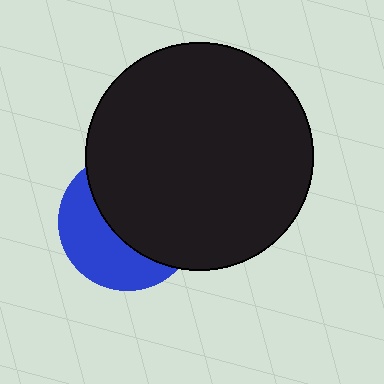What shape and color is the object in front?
The object in front is a black circle.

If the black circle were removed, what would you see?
You would see the complete blue circle.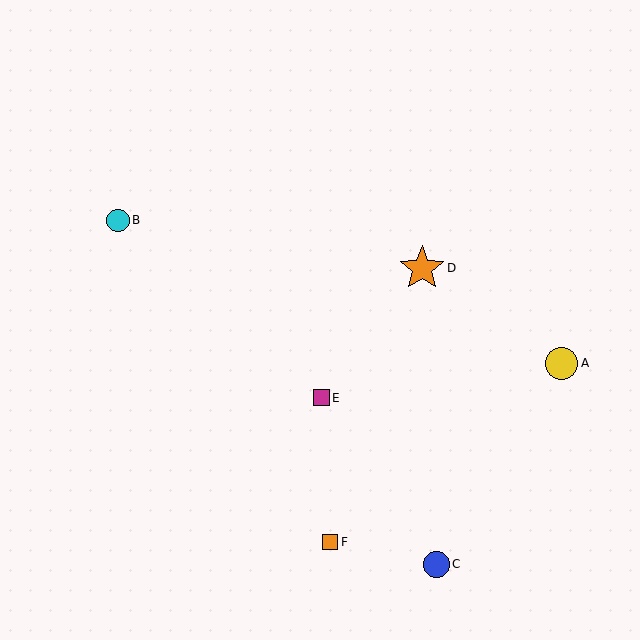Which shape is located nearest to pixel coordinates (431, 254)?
The orange star (labeled D) at (422, 268) is nearest to that location.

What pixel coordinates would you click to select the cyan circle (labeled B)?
Click at (118, 220) to select the cyan circle B.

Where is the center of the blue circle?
The center of the blue circle is at (436, 564).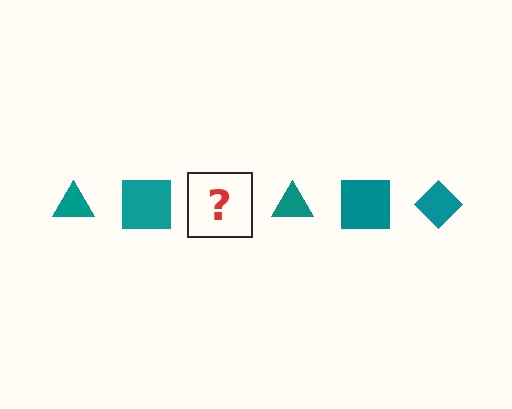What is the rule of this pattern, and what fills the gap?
The rule is that the pattern cycles through triangle, square, diamond shapes in teal. The gap should be filled with a teal diamond.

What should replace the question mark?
The question mark should be replaced with a teal diamond.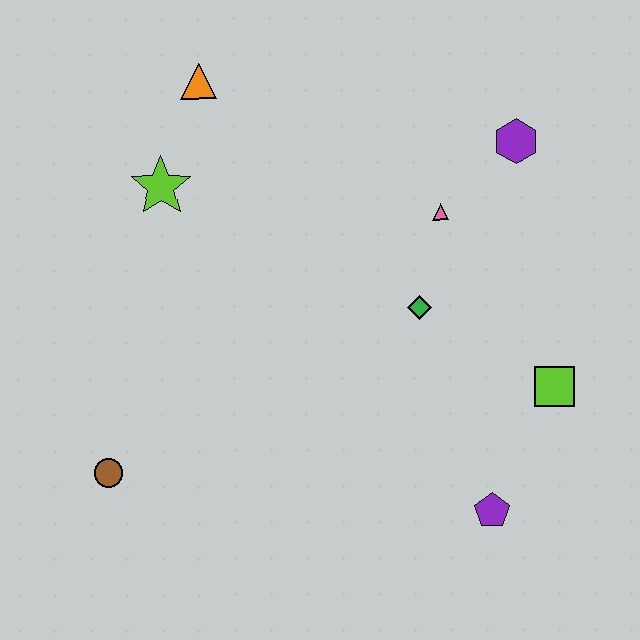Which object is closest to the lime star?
The orange triangle is closest to the lime star.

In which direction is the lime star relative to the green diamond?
The lime star is to the left of the green diamond.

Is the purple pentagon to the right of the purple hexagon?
No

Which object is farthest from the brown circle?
The purple hexagon is farthest from the brown circle.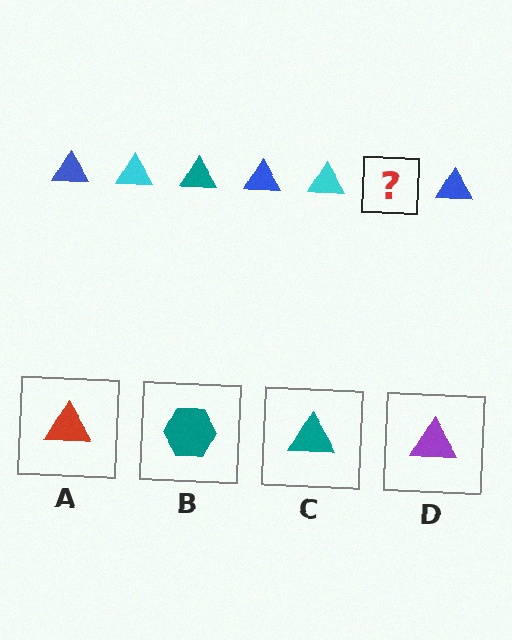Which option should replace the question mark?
Option C.